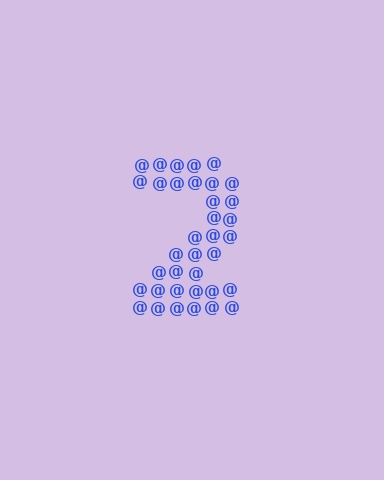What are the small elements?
The small elements are at signs.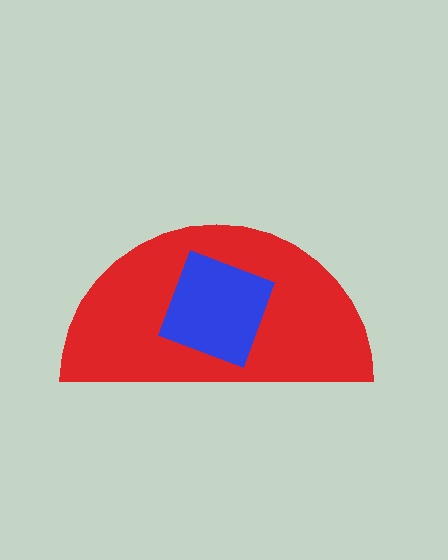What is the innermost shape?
The blue square.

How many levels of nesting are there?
2.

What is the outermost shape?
The red semicircle.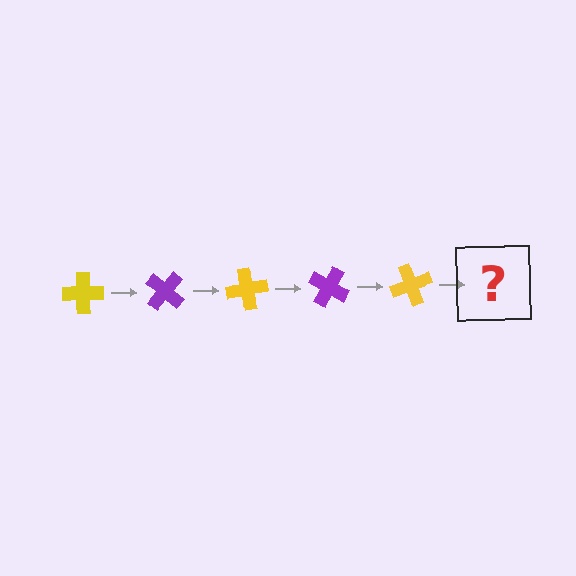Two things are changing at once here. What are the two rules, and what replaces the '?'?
The two rules are that it rotates 40 degrees each step and the color cycles through yellow and purple. The '?' should be a purple cross, rotated 200 degrees from the start.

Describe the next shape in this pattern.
It should be a purple cross, rotated 200 degrees from the start.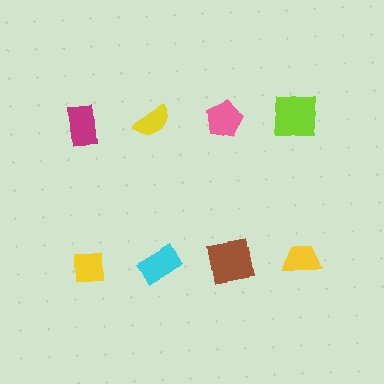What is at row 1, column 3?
A pink pentagon.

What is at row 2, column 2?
A cyan rectangle.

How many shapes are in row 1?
4 shapes.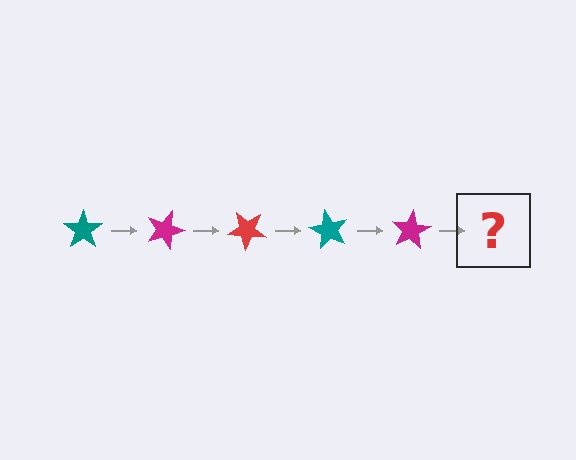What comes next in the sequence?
The next element should be a red star, rotated 100 degrees from the start.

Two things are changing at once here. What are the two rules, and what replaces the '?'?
The two rules are that it rotates 20 degrees each step and the color cycles through teal, magenta, and red. The '?' should be a red star, rotated 100 degrees from the start.